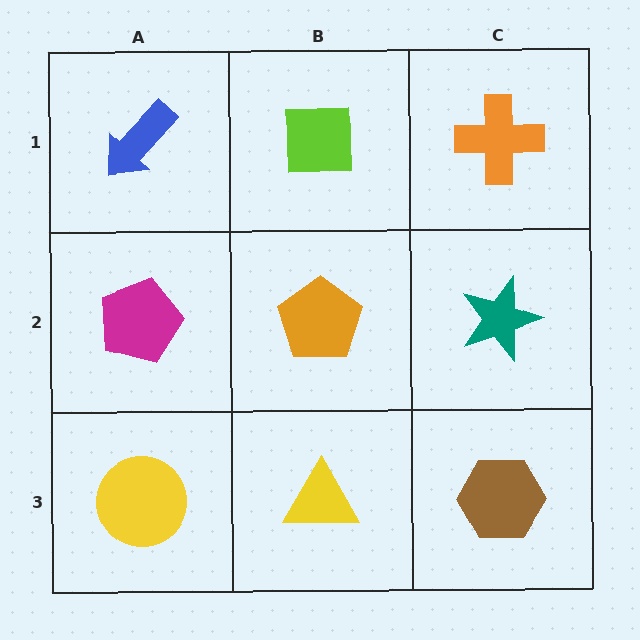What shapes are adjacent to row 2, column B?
A lime square (row 1, column B), a yellow triangle (row 3, column B), a magenta pentagon (row 2, column A), a teal star (row 2, column C).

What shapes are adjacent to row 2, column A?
A blue arrow (row 1, column A), a yellow circle (row 3, column A), an orange pentagon (row 2, column B).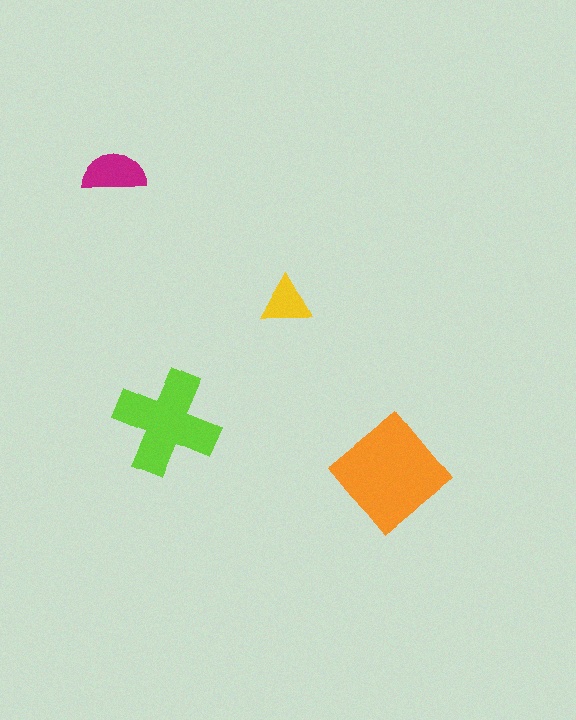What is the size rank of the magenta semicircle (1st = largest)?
3rd.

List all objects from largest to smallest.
The orange diamond, the lime cross, the magenta semicircle, the yellow triangle.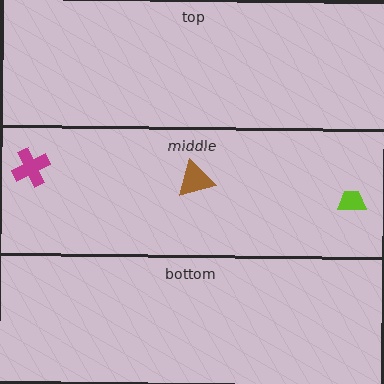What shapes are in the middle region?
The brown triangle, the lime trapezoid, the magenta cross.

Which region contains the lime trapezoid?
The middle region.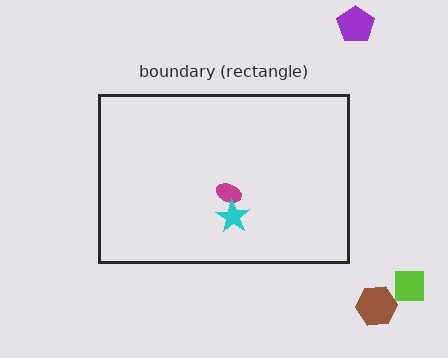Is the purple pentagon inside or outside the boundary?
Outside.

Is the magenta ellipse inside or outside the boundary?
Inside.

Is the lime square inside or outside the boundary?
Outside.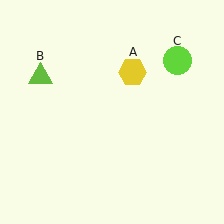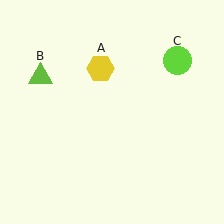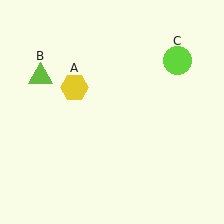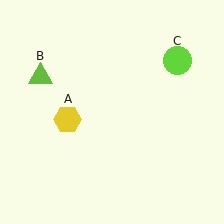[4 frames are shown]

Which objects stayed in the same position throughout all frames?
Lime triangle (object B) and lime circle (object C) remained stationary.